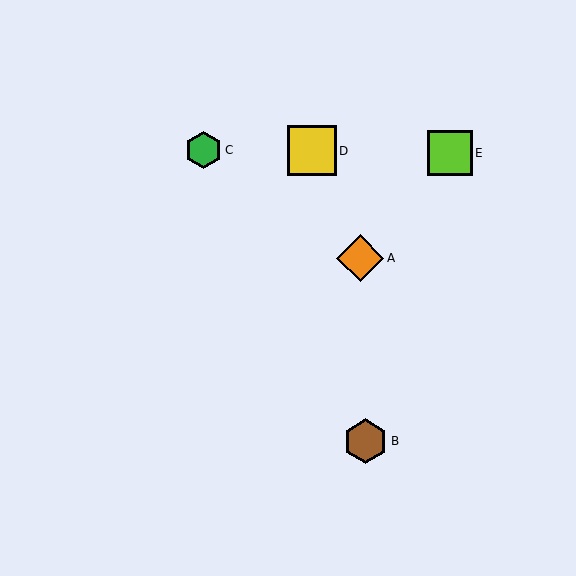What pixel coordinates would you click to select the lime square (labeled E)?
Click at (450, 153) to select the lime square E.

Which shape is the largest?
The yellow square (labeled D) is the largest.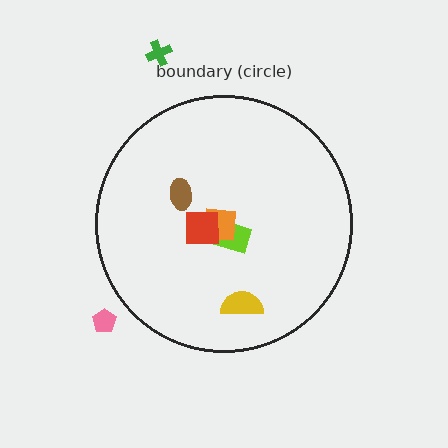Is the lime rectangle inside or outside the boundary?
Inside.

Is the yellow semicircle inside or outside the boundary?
Inside.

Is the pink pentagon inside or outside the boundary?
Outside.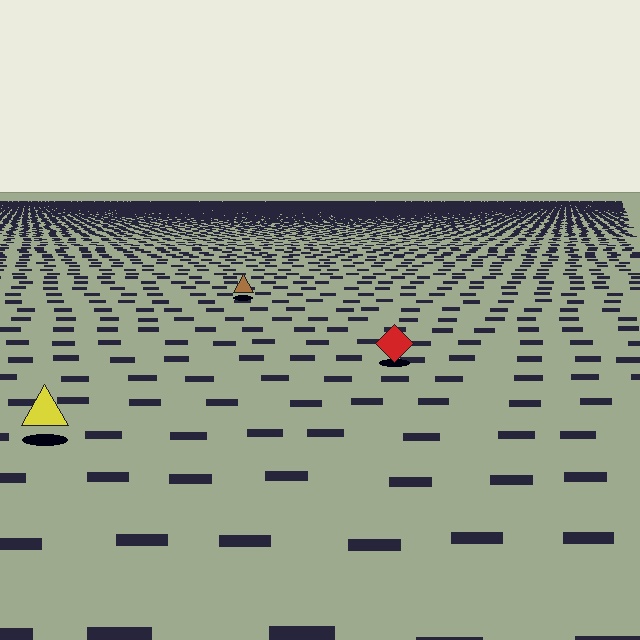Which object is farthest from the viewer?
The brown triangle is farthest from the viewer. It appears smaller and the ground texture around it is denser.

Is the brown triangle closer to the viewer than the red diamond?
No. The red diamond is closer — you can tell from the texture gradient: the ground texture is coarser near it.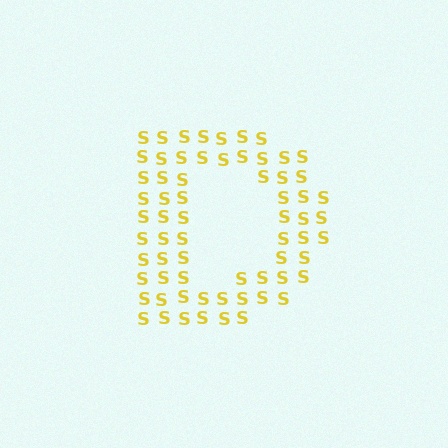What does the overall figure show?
The overall figure shows the letter D.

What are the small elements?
The small elements are letter S's.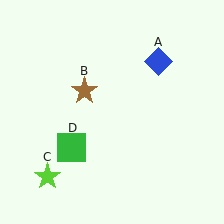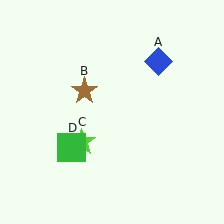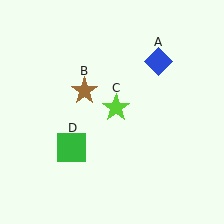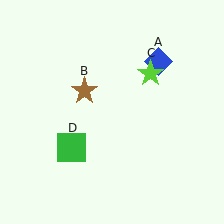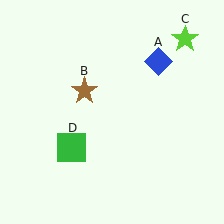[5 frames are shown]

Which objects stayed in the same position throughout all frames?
Blue diamond (object A) and brown star (object B) and green square (object D) remained stationary.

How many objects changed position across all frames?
1 object changed position: lime star (object C).